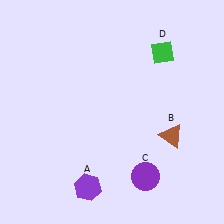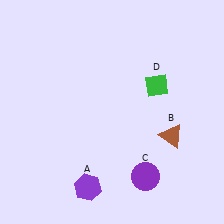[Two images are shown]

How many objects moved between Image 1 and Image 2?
1 object moved between the two images.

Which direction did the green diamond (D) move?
The green diamond (D) moved down.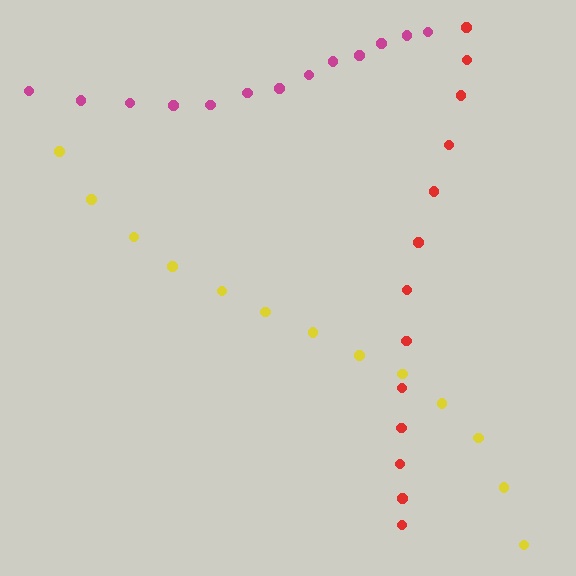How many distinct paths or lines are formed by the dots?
There are 3 distinct paths.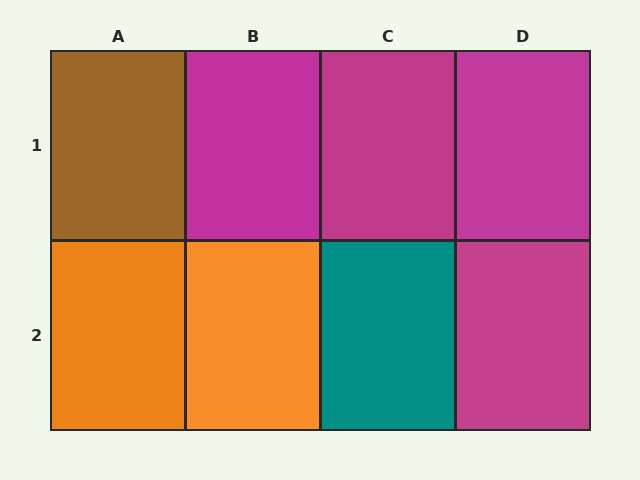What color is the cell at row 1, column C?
Magenta.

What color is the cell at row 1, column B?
Magenta.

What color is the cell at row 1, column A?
Brown.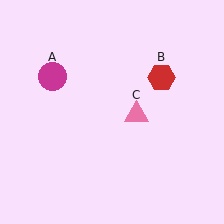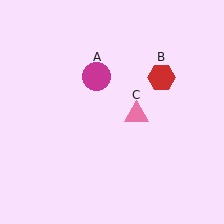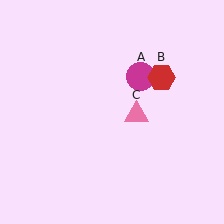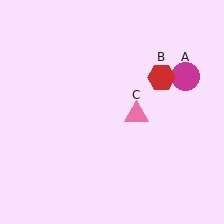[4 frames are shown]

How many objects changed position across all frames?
1 object changed position: magenta circle (object A).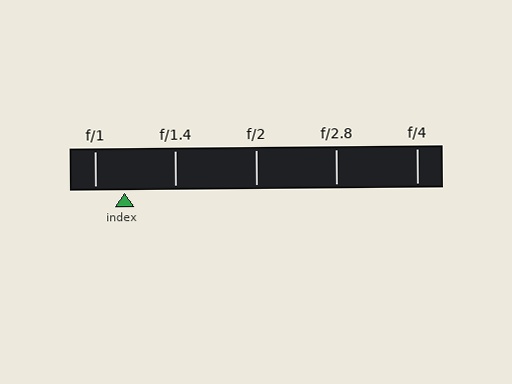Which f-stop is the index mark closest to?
The index mark is closest to f/1.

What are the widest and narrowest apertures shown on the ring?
The widest aperture shown is f/1 and the narrowest is f/4.